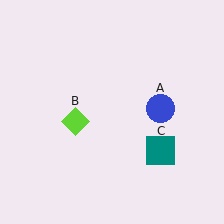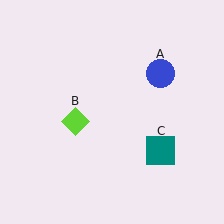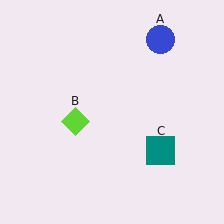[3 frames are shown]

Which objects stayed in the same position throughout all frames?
Lime diamond (object B) and teal square (object C) remained stationary.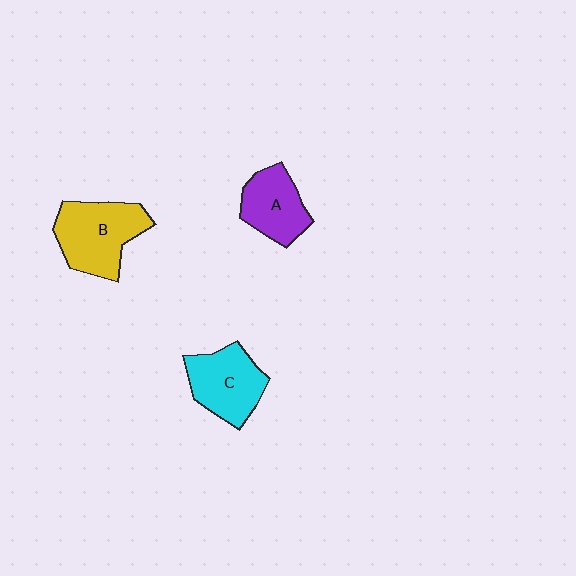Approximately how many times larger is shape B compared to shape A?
Approximately 1.4 times.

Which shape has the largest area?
Shape B (yellow).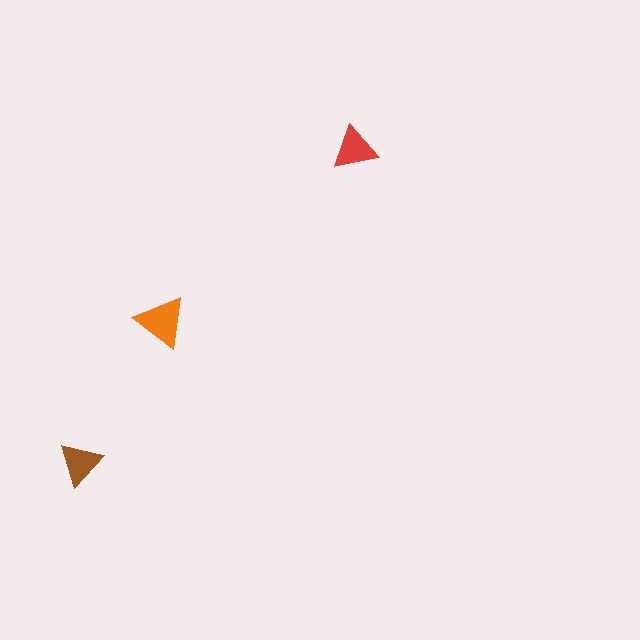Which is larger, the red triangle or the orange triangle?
The orange one.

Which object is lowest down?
The brown triangle is bottommost.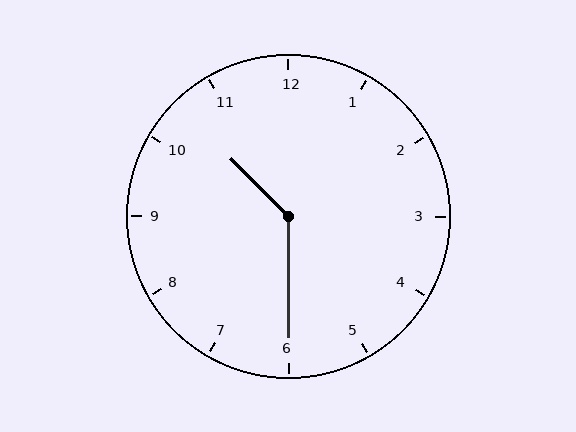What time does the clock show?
10:30.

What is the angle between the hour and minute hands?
Approximately 135 degrees.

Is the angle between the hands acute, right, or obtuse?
It is obtuse.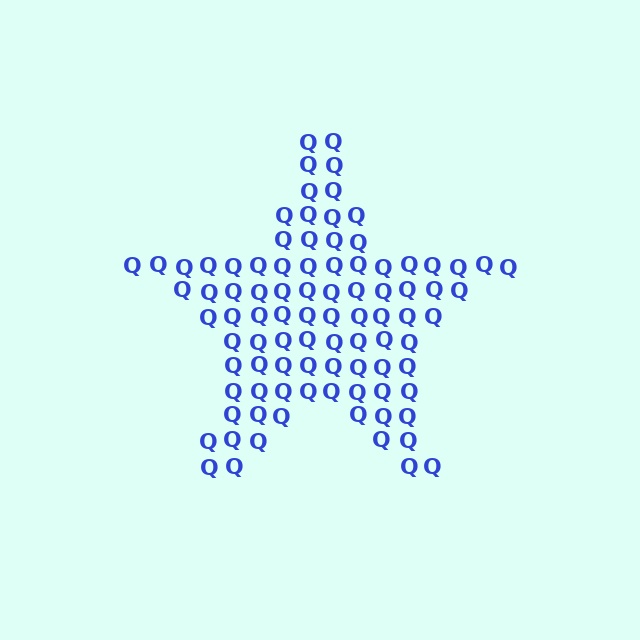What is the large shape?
The large shape is a star.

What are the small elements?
The small elements are letter Q's.